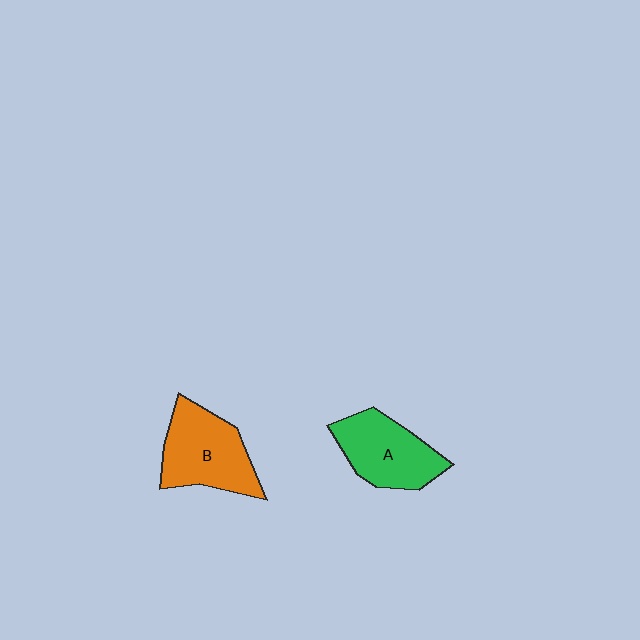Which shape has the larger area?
Shape B (orange).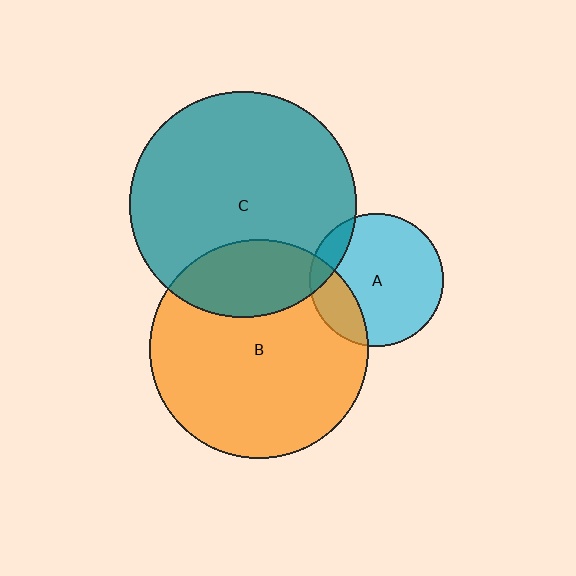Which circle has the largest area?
Circle C (teal).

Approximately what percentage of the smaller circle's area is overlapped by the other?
Approximately 25%.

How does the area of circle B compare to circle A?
Approximately 2.7 times.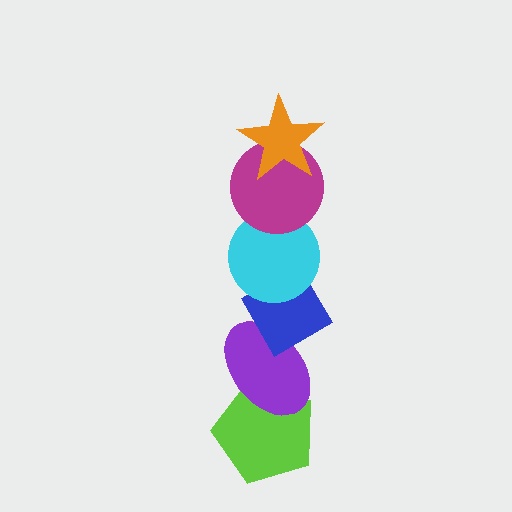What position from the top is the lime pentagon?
The lime pentagon is 6th from the top.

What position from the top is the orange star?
The orange star is 1st from the top.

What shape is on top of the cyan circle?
The magenta circle is on top of the cyan circle.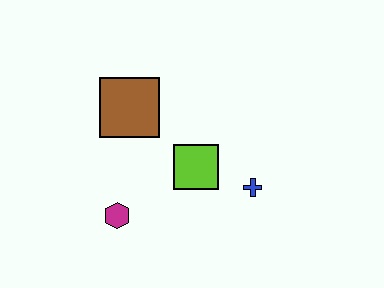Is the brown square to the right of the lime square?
No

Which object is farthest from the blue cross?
The brown square is farthest from the blue cross.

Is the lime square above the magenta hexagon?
Yes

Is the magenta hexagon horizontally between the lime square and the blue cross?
No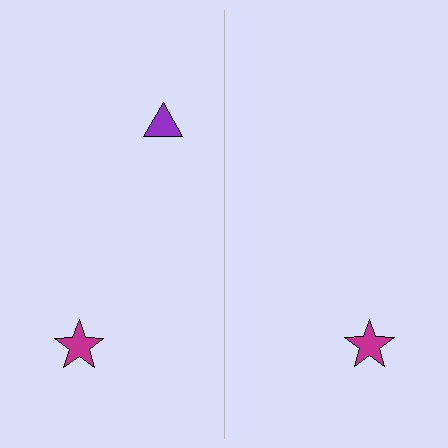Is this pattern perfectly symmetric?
No, the pattern is not perfectly symmetric. A purple triangle is missing from the right side.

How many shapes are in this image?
There are 3 shapes in this image.